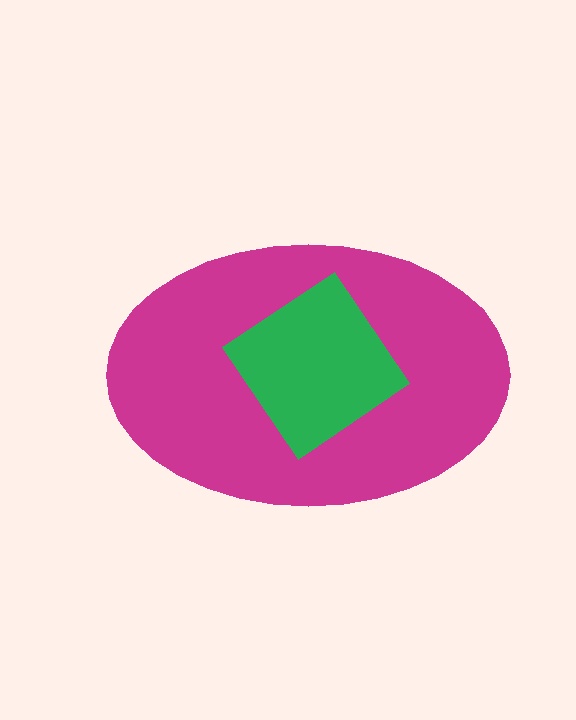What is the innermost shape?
The green diamond.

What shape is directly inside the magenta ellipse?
The green diamond.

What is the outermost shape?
The magenta ellipse.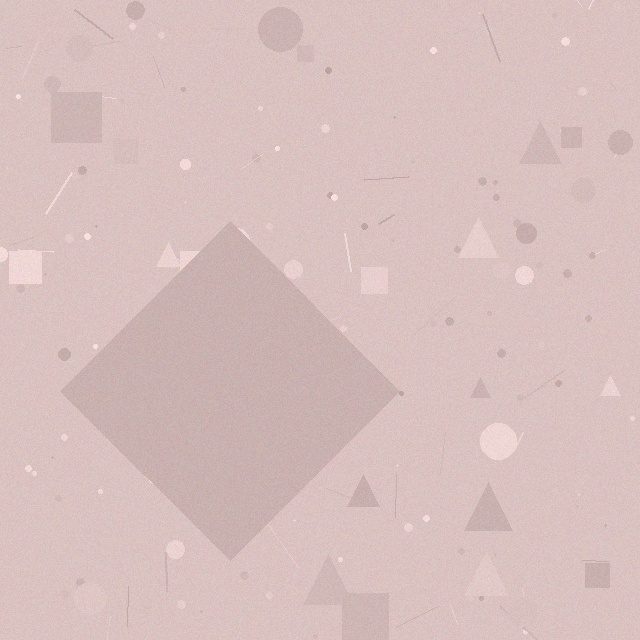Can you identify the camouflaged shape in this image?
The camouflaged shape is a diamond.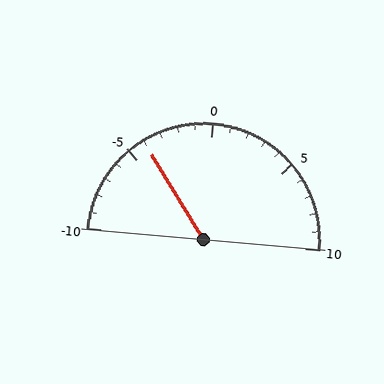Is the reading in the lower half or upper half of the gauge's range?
The reading is in the lower half of the range (-10 to 10).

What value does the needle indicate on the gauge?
The needle indicates approximately -4.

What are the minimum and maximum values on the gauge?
The gauge ranges from -10 to 10.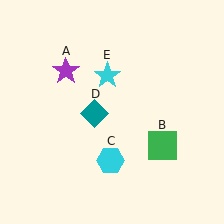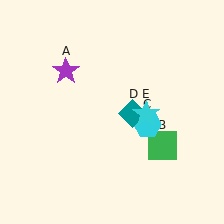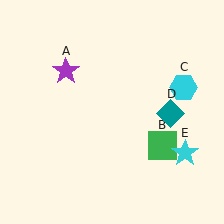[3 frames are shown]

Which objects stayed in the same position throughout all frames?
Purple star (object A) and green square (object B) remained stationary.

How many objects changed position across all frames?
3 objects changed position: cyan hexagon (object C), teal diamond (object D), cyan star (object E).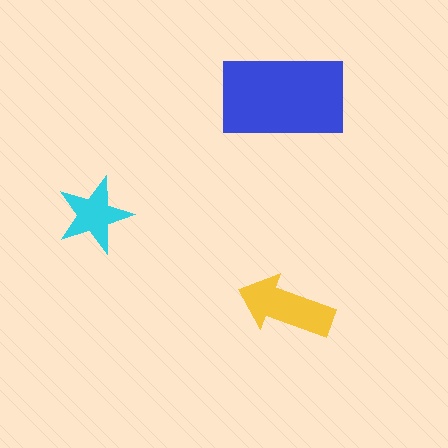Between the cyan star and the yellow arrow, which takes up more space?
The yellow arrow.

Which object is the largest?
The blue rectangle.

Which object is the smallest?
The cyan star.